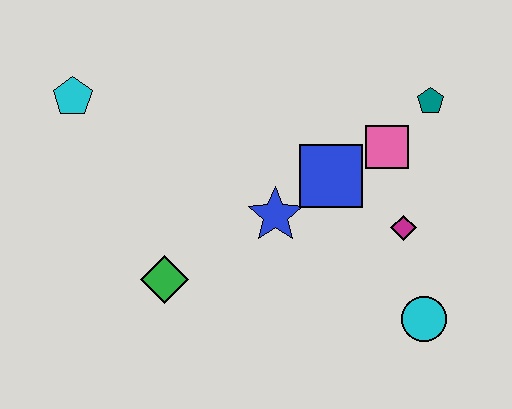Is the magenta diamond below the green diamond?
No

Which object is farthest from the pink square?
The cyan pentagon is farthest from the pink square.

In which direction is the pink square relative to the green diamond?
The pink square is to the right of the green diamond.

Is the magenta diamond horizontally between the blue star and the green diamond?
No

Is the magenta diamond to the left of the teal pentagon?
Yes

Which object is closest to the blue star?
The blue square is closest to the blue star.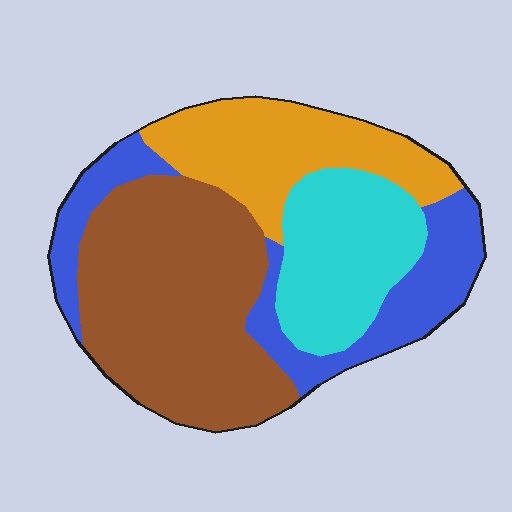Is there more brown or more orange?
Brown.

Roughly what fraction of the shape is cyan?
Cyan covers around 20% of the shape.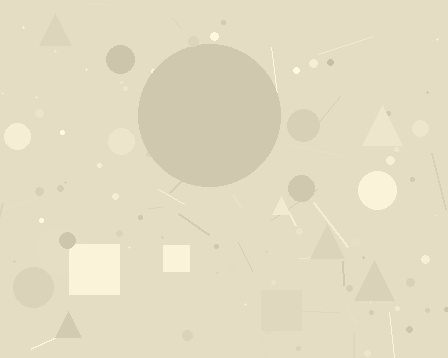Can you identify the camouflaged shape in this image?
The camouflaged shape is a circle.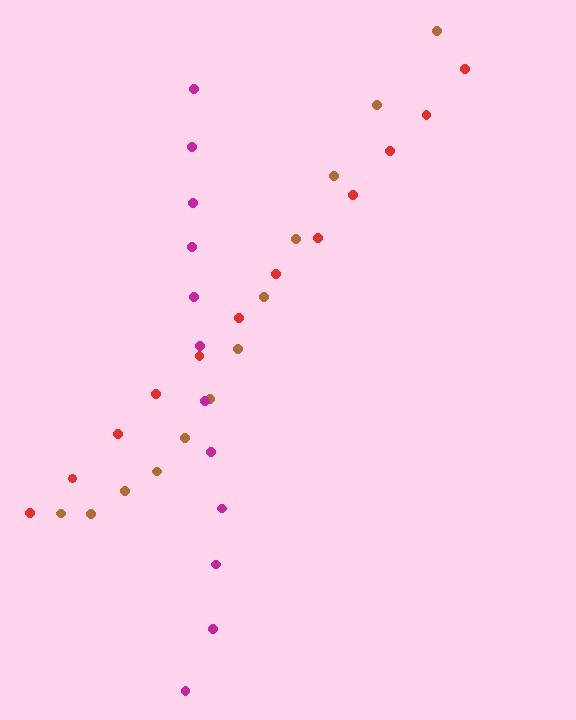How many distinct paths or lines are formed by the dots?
There are 3 distinct paths.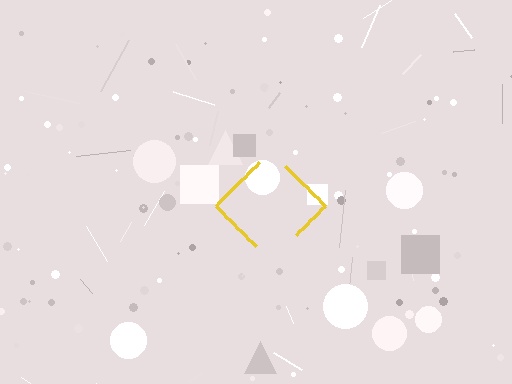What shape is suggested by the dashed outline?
The dashed outline suggests a diamond.